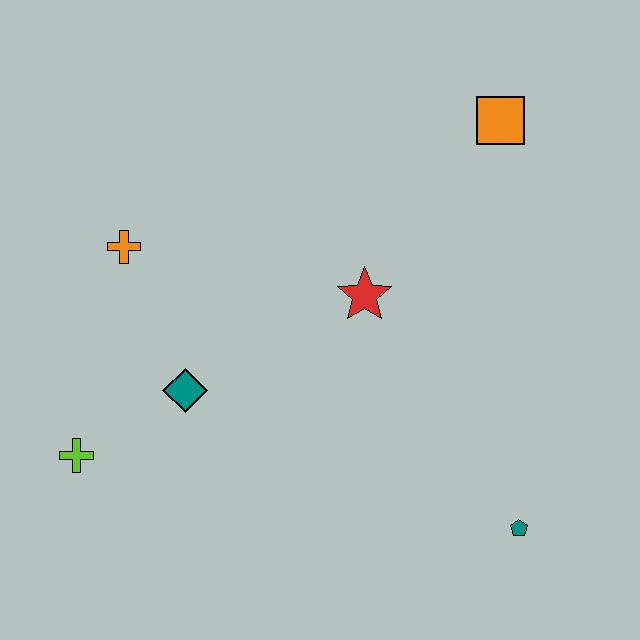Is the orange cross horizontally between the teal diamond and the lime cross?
Yes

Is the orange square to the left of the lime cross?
No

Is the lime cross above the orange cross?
No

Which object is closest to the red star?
The teal diamond is closest to the red star.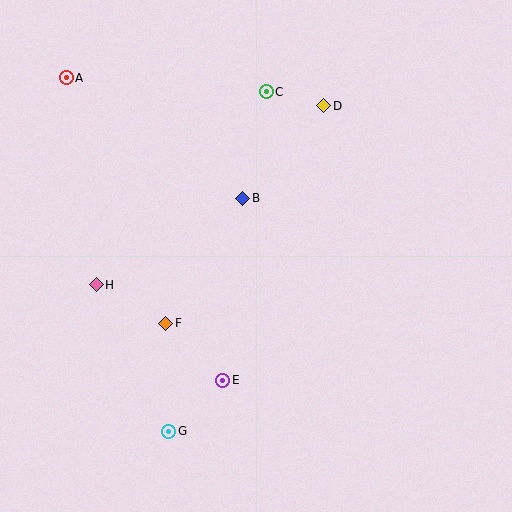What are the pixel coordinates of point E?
Point E is at (223, 380).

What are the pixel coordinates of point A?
Point A is at (66, 78).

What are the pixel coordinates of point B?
Point B is at (243, 198).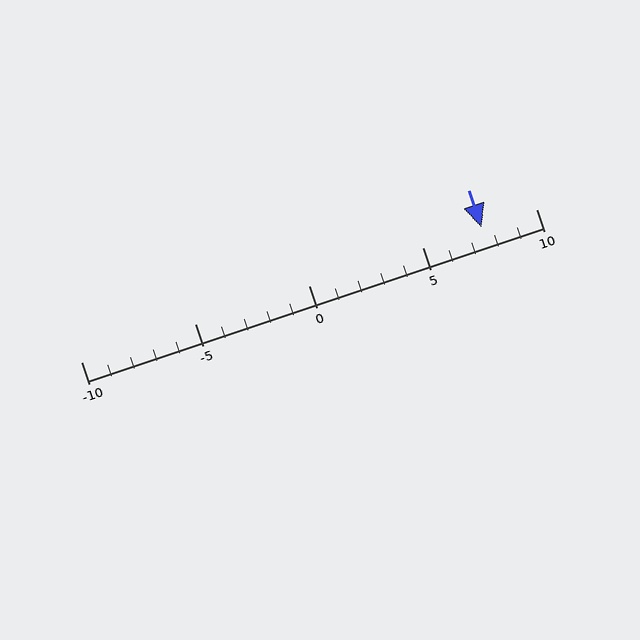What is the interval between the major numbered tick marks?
The major tick marks are spaced 5 units apart.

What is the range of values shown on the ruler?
The ruler shows values from -10 to 10.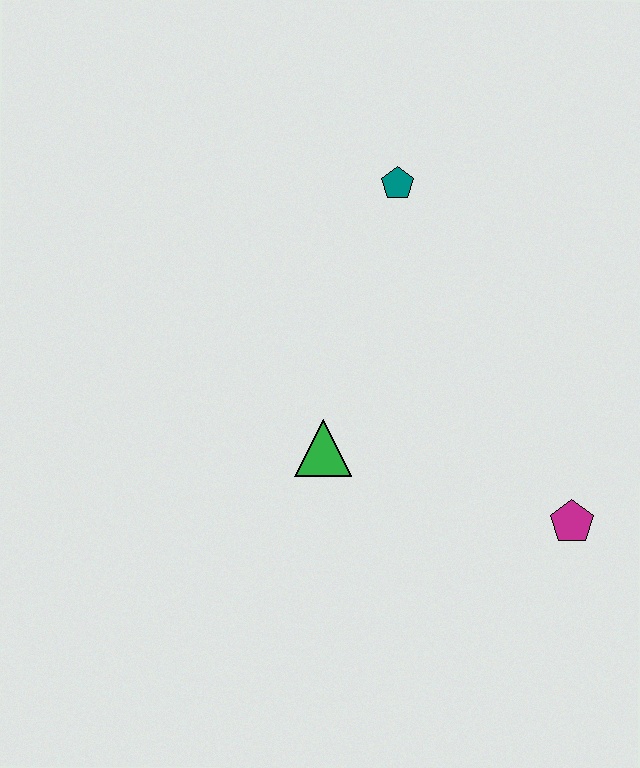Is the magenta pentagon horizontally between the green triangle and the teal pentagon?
No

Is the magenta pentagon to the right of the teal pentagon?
Yes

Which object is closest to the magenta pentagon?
The green triangle is closest to the magenta pentagon.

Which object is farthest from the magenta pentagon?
The teal pentagon is farthest from the magenta pentagon.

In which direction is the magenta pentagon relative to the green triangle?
The magenta pentagon is to the right of the green triangle.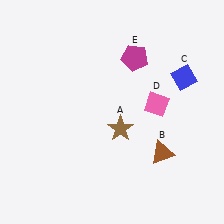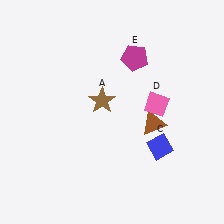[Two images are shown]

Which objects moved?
The objects that moved are: the brown star (A), the brown triangle (B), the blue diamond (C).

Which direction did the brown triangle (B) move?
The brown triangle (B) moved up.